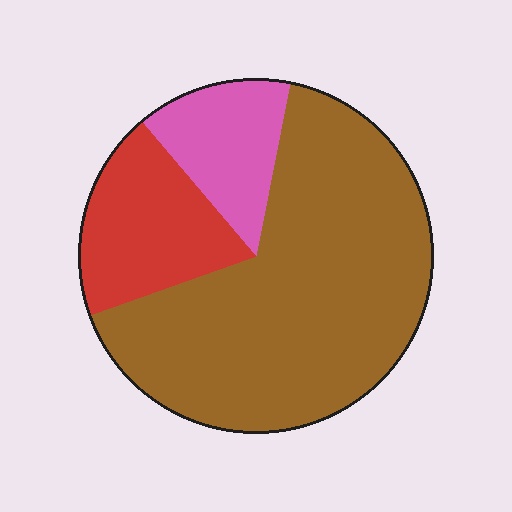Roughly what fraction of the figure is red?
Red covers roughly 20% of the figure.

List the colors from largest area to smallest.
From largest to smallest: brown, red, pink.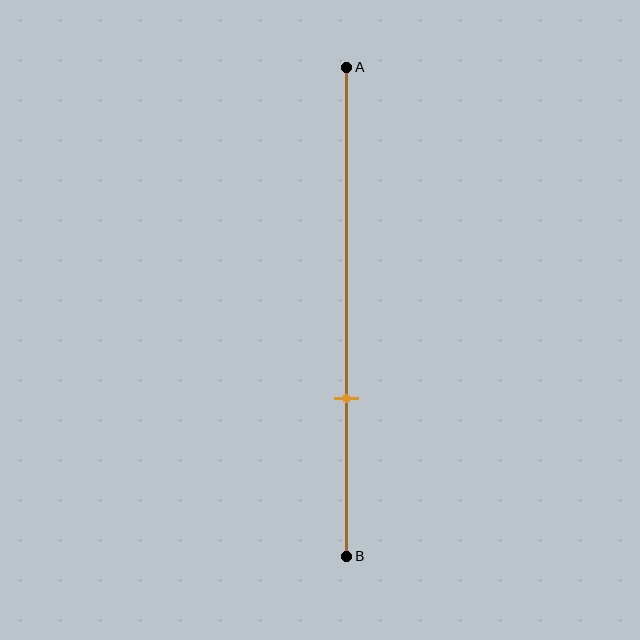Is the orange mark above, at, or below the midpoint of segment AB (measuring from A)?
The orange mark is below the midpoint of segment AB.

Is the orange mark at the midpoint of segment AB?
No, the mark is at about 70% from A, not at the 50% midpoint.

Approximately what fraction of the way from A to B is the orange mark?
The orange mark is approximately 70% of the way from A to B.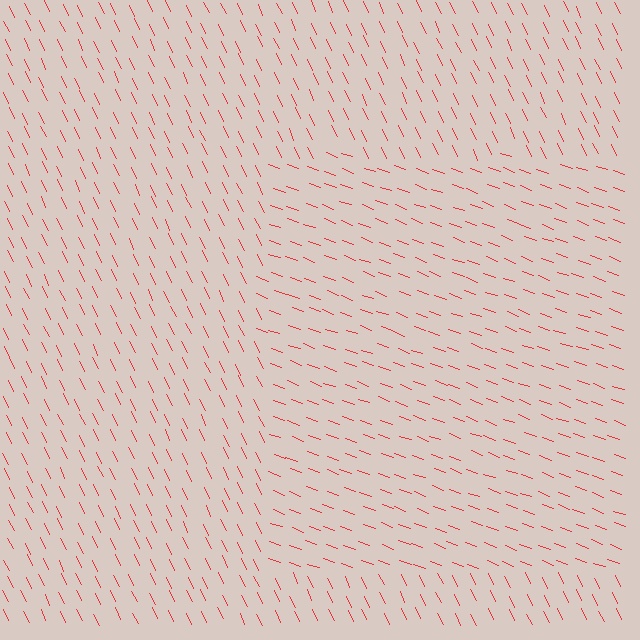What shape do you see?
I see a rectangle.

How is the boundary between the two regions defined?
The boundary is defined purely by a change in line orientation (approximately 45 degrees difference). All lines are the same color and thickness.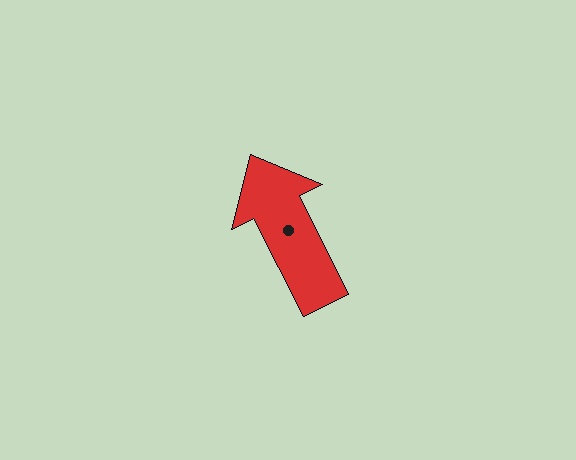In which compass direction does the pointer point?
Northwest.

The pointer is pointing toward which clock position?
Roughly 11 o'clock.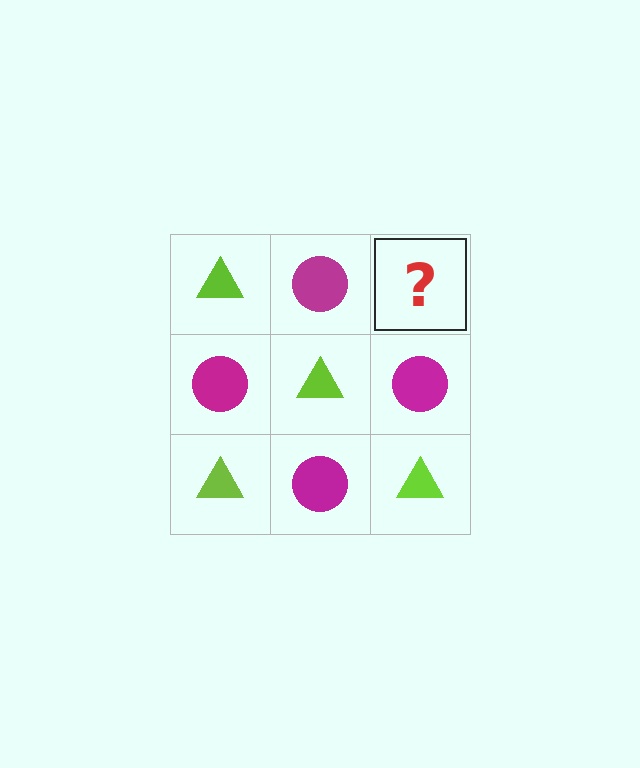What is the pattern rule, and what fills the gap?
The rule is that it alternates lime triangle and magenta circle in a checkerboard pattern. The gap should be filled with a lime triangle.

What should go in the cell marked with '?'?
The missing cell should contain a lime triangle.